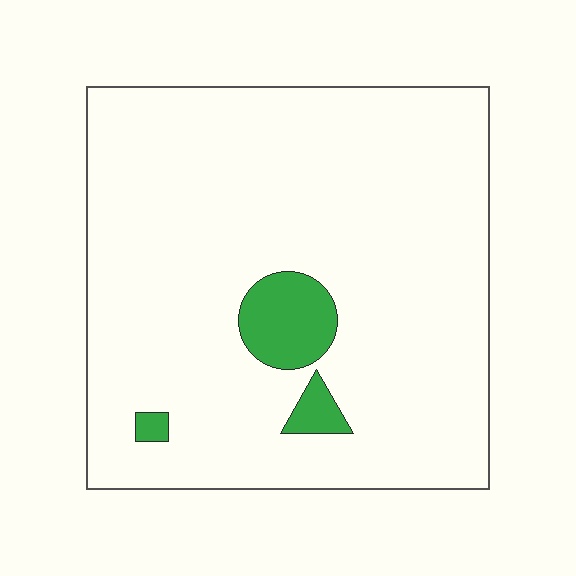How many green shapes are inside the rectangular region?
3.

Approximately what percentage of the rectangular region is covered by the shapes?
Approximately 5%.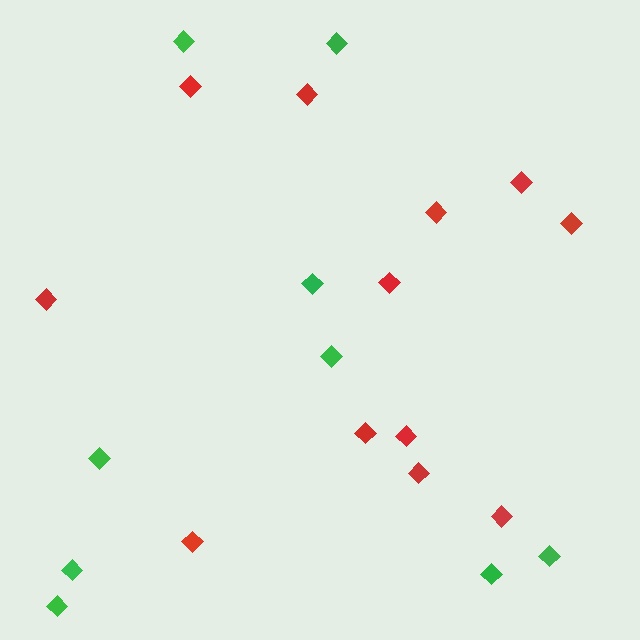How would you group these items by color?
There are 2 groups: one group of green diamonds (9) and one group of red diamonds (12).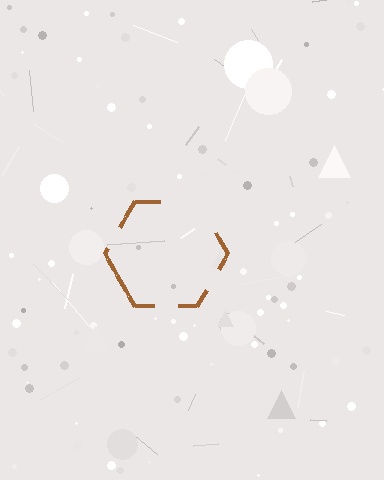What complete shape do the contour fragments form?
The contour fragments form a hexagon.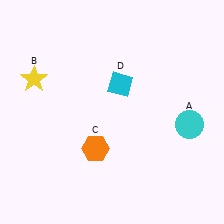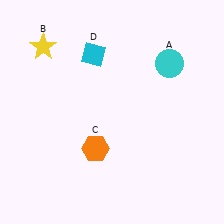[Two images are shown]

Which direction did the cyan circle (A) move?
The cyan circle (A) moved up.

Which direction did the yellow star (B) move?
The yellow star (B) moved up.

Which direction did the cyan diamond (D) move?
The cyan diamond (D) moved up.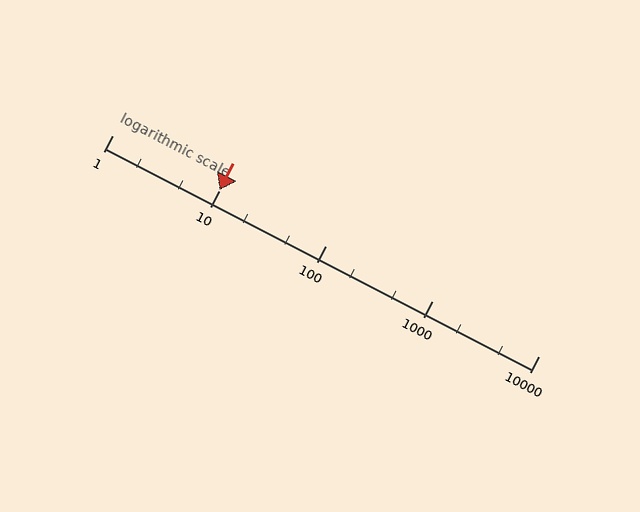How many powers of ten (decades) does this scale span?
The scale spans 4 decades, from 1 to 10000.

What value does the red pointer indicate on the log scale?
The pointer indicates approximately 10.